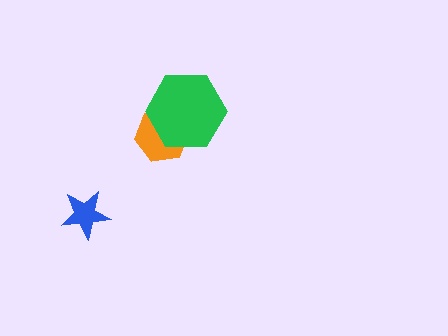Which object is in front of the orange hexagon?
The green hexagon is in front of the orange hexagon.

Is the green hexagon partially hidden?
No, no other shape covers it.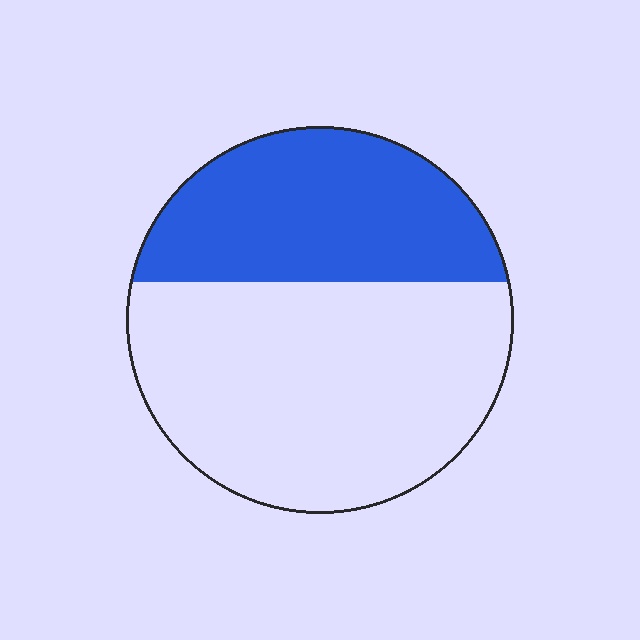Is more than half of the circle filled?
No.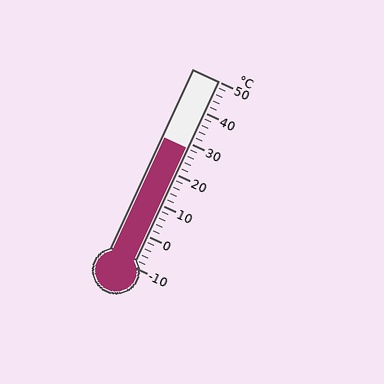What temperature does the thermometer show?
The thermometer shows approximately 28°C.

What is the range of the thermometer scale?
The thermometer scale ranges from -10°C to 50°C.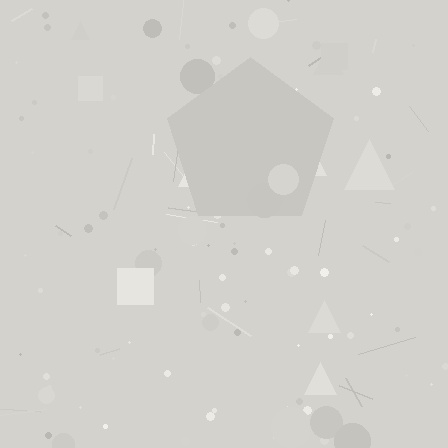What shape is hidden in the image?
A pentagon is hidden in the image.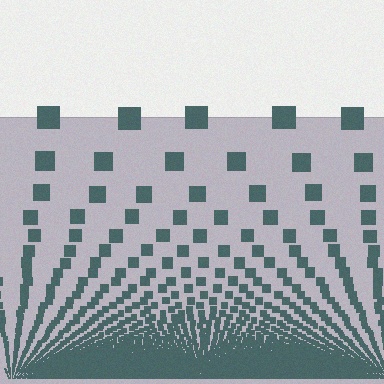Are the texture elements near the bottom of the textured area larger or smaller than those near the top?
Smaller. The gradient is inverted — elements near the bottom are smaller and denser.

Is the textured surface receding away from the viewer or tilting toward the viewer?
The surface appears to tilt toward the viewer. Texture elements get larger and sparser toward the top.